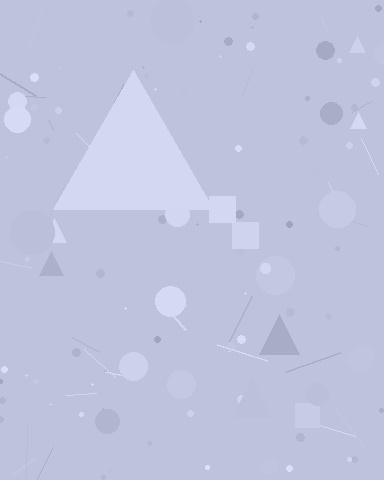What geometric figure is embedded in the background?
A triangle is embedded in the background.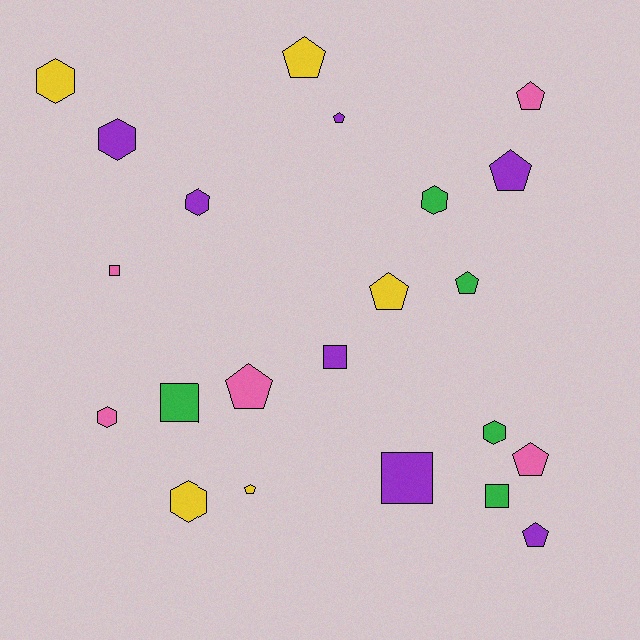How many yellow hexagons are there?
There are 2 yellow hexagons.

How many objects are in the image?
There are 22 objects.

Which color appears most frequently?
Purple, with 7 objects.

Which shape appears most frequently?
Pentagon, with 10 objects.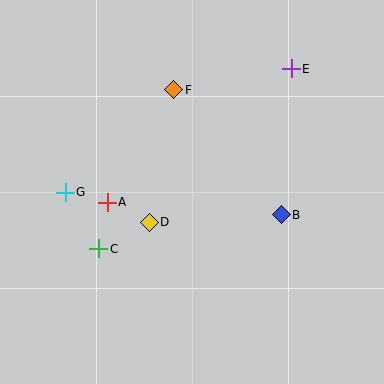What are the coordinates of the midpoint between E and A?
The midpoint between E and A is at (199, 135).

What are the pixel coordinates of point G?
Point G is at (65, 192).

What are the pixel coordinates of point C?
Point C is at (99, 249).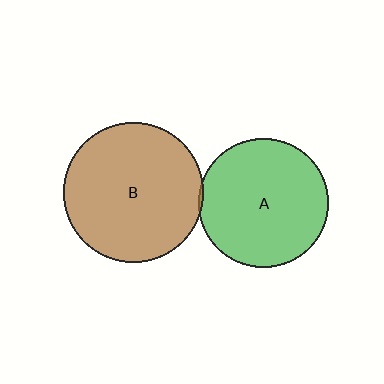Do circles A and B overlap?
Yes.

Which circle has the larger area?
Circle B (brown).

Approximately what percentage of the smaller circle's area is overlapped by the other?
Approximately 5%.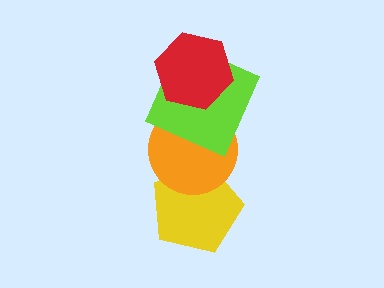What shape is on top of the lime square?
The red hexagon is on top of the lime square.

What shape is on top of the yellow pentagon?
The orange circle is on top of the yellow pentagon.